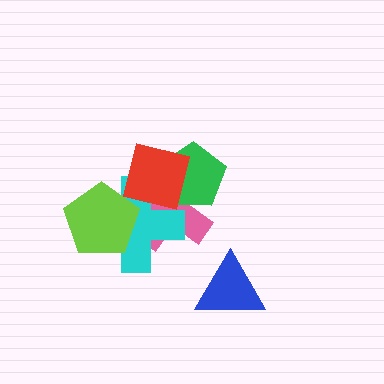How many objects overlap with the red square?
3 objects overlap with the red square.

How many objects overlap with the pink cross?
4 objects overlap with the pink cross.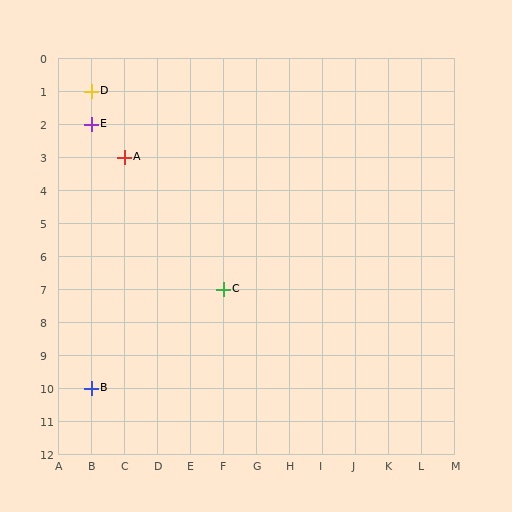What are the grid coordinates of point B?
Point B is at grid coordinates (B, 10).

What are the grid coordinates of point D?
Point D is at grid coordinates (B, 1).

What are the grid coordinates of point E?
Point E is at grid coordinates (B, 2).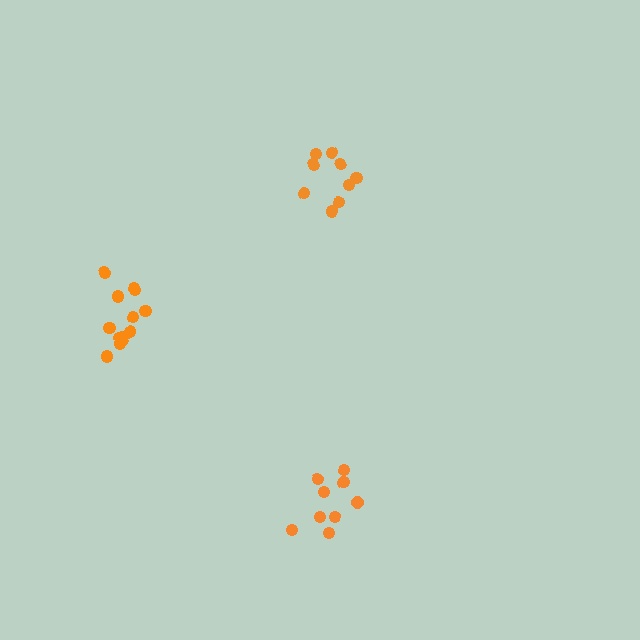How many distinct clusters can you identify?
There are 3 distinct clusters.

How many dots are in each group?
Group 1: 9 dots, Group 2: 9 dots, Group 3: 13 dots (31 total).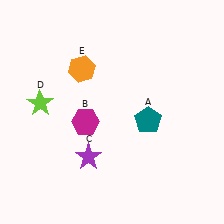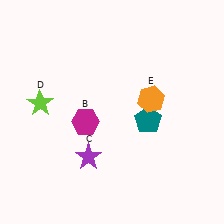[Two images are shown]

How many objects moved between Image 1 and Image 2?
1 object moved between the two images.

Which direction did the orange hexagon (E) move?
The orange hexagon (E) moved right.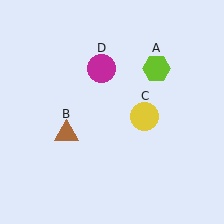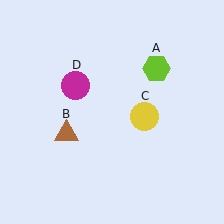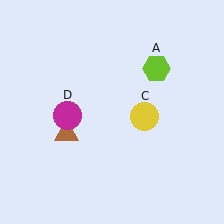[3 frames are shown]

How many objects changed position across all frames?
1 object changed position: magenta circle (object D).